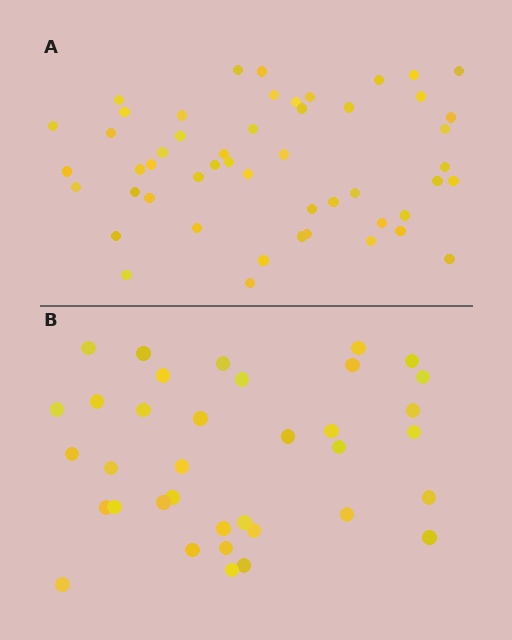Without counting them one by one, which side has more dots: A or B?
Region A (the top region) has more dots.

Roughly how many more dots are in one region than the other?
Region A has approximately 15 more dots than region B.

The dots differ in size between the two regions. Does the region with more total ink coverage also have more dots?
No. Region B has more total ink coverage because its dots are larger, but region A actually contains more individual dots. Total area can be misleading — the number of items is what matters here.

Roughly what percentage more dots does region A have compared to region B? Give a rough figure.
About 40% more.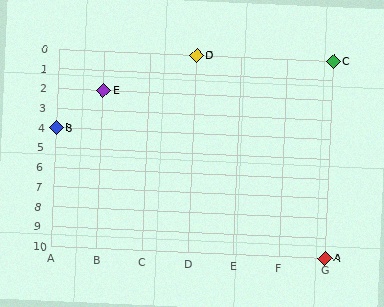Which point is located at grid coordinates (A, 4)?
Point B is at (A, 4).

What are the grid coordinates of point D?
Point D is at grid coordinates (D, 0).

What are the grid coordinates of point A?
Point A is at grid coordinates (G, 10).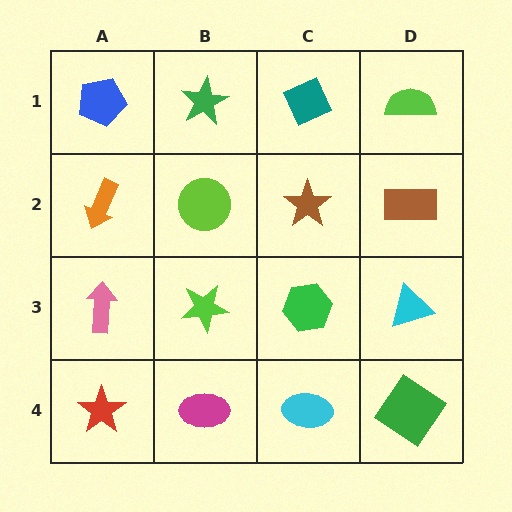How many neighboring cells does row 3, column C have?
4.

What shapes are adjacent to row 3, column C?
A brown star (row 2, column C), a cyan ellipse (row 4, column C), a lime star (row 3, column B), a cyan triangle (row 3, column D).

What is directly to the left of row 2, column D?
A brown star.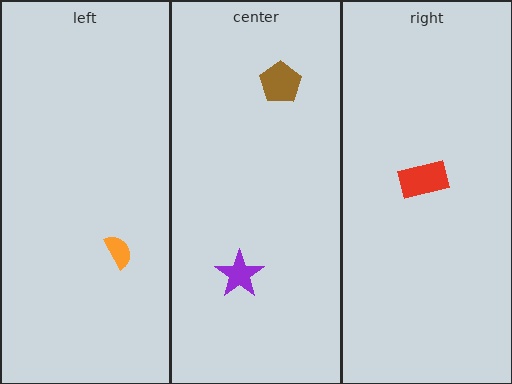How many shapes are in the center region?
2.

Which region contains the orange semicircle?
The left region.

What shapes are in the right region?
The red rectangle.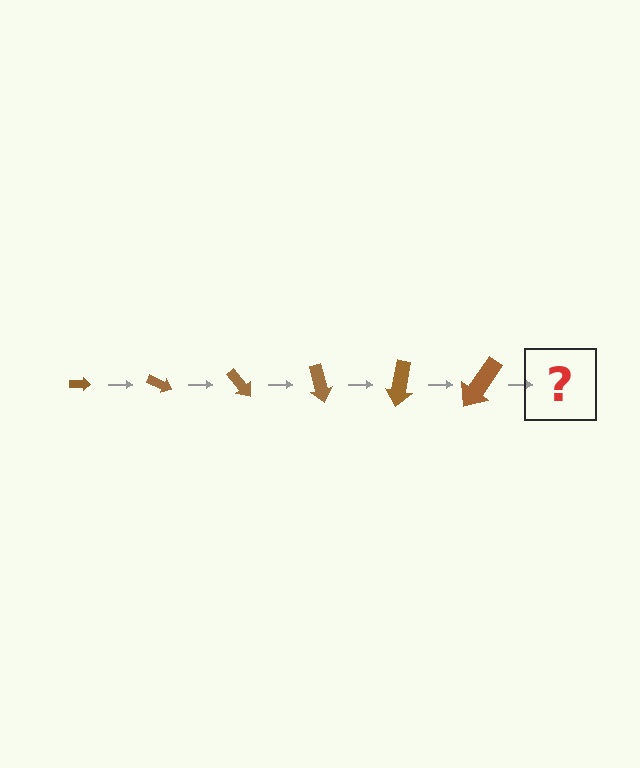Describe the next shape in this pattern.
It should be an arrow, larger than the previous one and rotated 150 degrees from the start.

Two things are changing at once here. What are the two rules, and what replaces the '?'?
The two rules are that the arrow grows larger each step and it rotates 25 degrees each step. The '?' should be an arrow, larger than the previous one and rotated 150 degrees from the start.